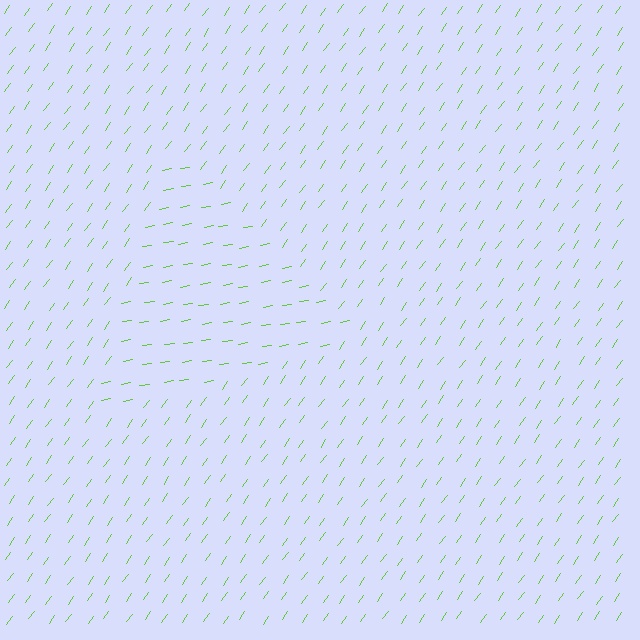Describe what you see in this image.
The image is filled with small lime line segments. A triangle region in the image has lines oriented differently from the surrounding lines, creating a visible texture boundary.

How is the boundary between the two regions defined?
The boundary is defined purely by a change in line orientation (approximately 45 degrees difference). All lines are the same color and thickness.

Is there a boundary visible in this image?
Yes, there is a texture boundary formed by a change in line orientation.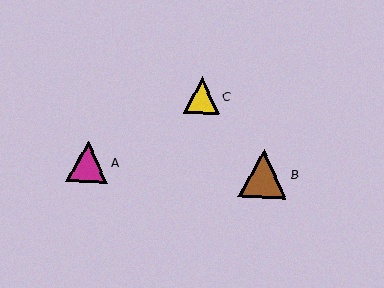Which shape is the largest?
The brown triangle (labeled B) is the largest.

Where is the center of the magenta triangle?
The center of the magenta triangle is at (87, 162).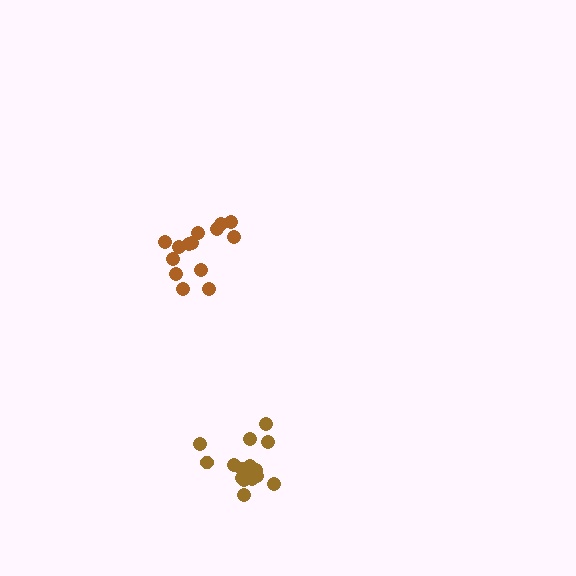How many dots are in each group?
Group 1: 16 dots, Group 2: 14 dots (30 total).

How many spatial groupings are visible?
There are 2 spatial groupings.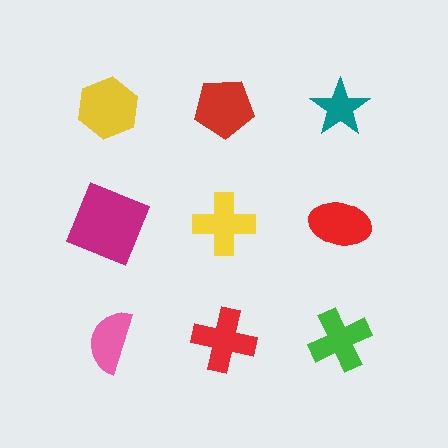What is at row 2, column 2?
A yellow cross.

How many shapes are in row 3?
3 shapes.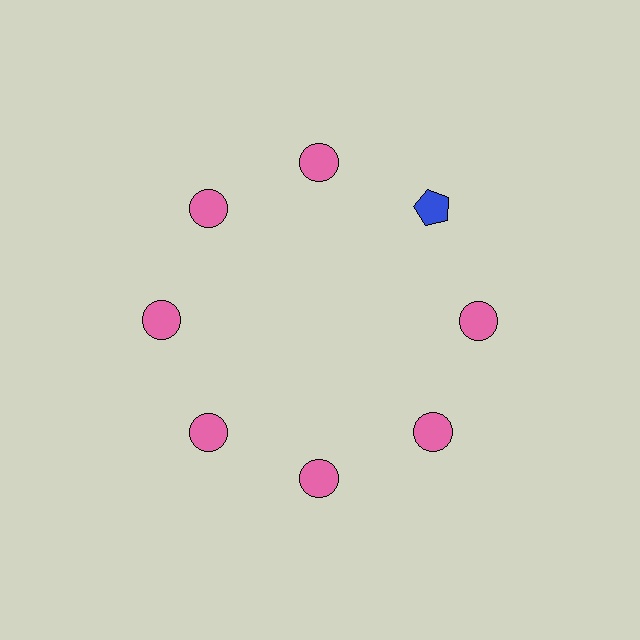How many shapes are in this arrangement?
There are 8 shapes arranged in a ring pattern.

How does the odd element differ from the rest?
It differs in both color (blue instead of pink) and shape (pentagon instead of circle).